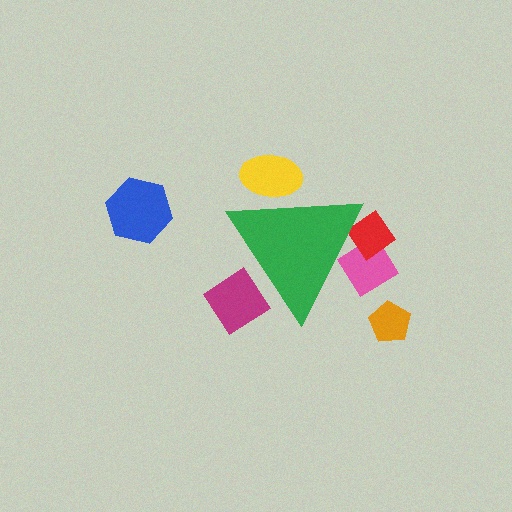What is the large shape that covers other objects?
A green triangle.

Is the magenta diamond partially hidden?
Yes, the magenta diamond is partially hidden behind the green triangle.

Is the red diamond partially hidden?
Yes, the red diamond is partially hidden behind the green triangle.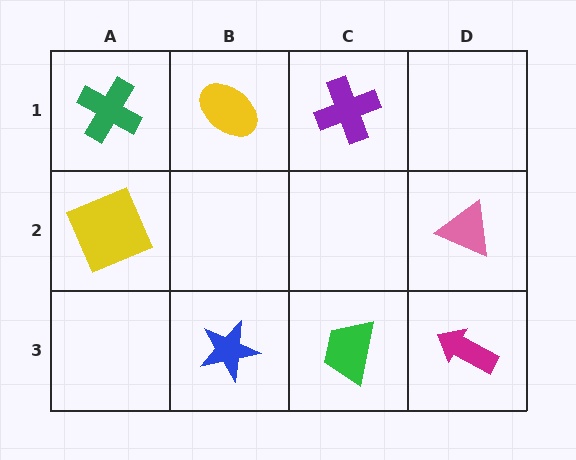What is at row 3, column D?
A magenta arrow.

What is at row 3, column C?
A green trapezoid.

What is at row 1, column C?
A purple cross.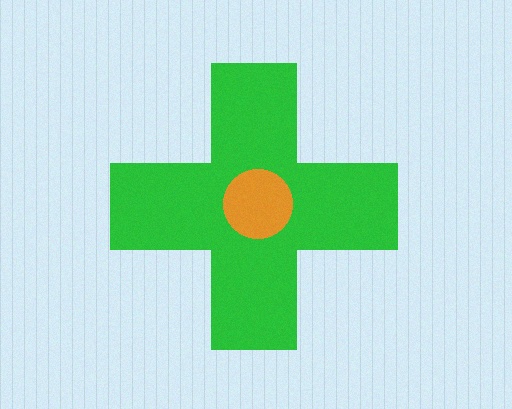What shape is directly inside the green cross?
The orange circle.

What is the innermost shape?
The orange circle.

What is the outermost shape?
The green cross.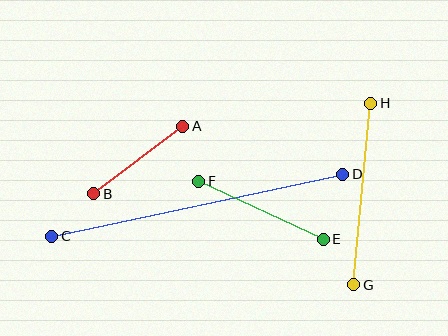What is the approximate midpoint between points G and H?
The midpoint is at approximately (362, 194) pixels.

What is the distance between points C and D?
The distance is approximately 298 pixels.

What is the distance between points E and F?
The distance is approximately 137 pixels.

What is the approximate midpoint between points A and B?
The midpoint is at approximately (138, 160) pixels.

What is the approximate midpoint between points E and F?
The midpoint is at approximately (261, 210) pixels.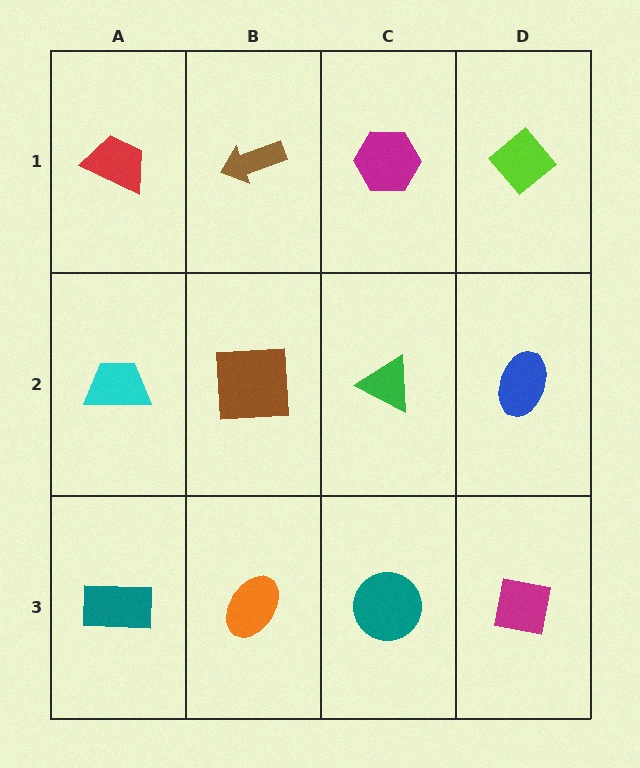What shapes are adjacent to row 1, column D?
A blue ellipse (row 2, column D), a magenta hexagon (row 1, column C).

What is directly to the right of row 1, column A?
A brown arrow.